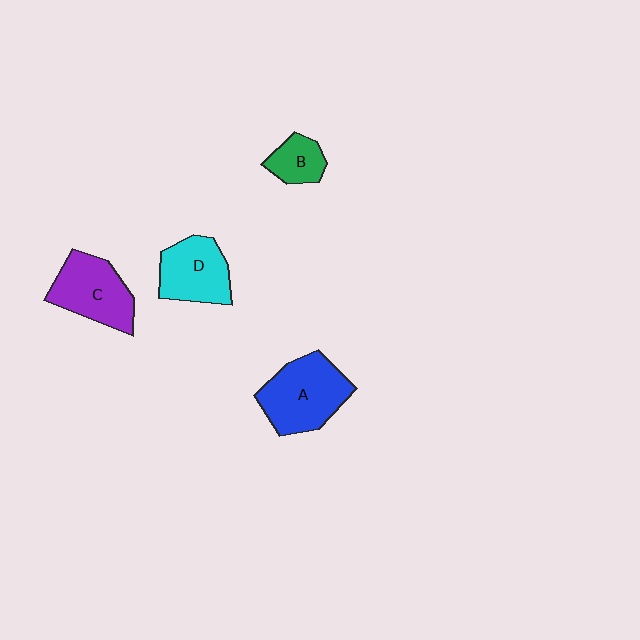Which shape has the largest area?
Shape A (blue).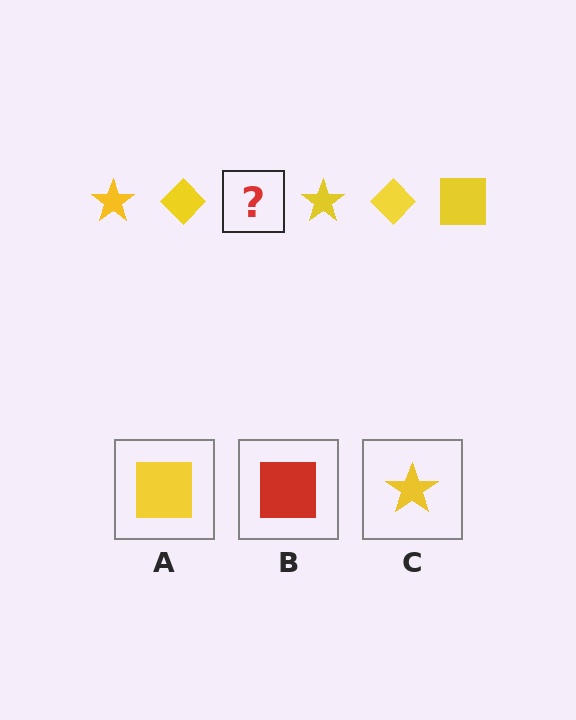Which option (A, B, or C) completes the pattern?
A.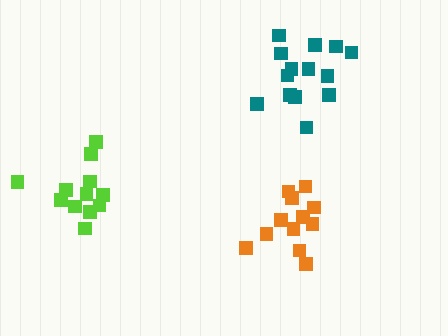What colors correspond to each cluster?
The clusters are colored: teal, orange, lime.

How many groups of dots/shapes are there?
There are 3 groups.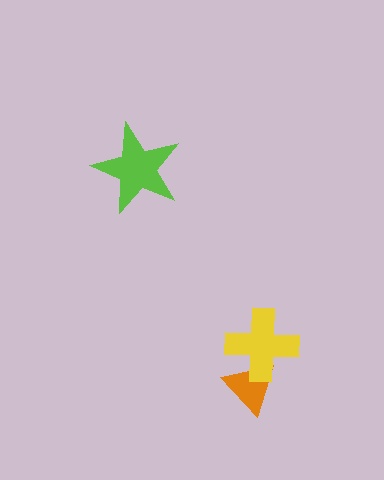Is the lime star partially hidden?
No, no other shape covers it.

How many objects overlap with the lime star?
0 objects overlap with the lime star.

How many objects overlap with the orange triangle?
1 object overlaps with the orange triangle.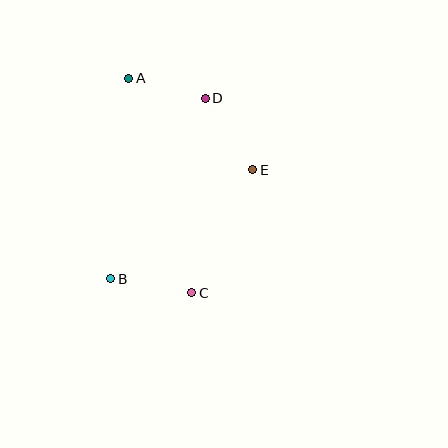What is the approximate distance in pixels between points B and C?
The distance between B and C is approximately 82 pixels.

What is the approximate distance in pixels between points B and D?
The distance between B and D is approximately 204 pixels.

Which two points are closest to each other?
Points A and D are closest to each other.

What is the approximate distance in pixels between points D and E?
The distance between D and E is approximately 86 pixels.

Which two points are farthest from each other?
Points A and C are farthest from each other.